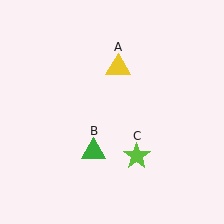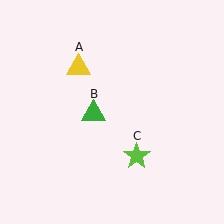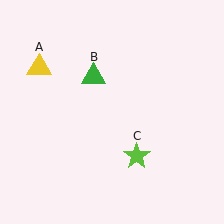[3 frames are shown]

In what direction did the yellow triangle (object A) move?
The yellow triangle (object A) moved left.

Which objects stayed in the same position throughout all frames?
Lime star (object C) remained stationary.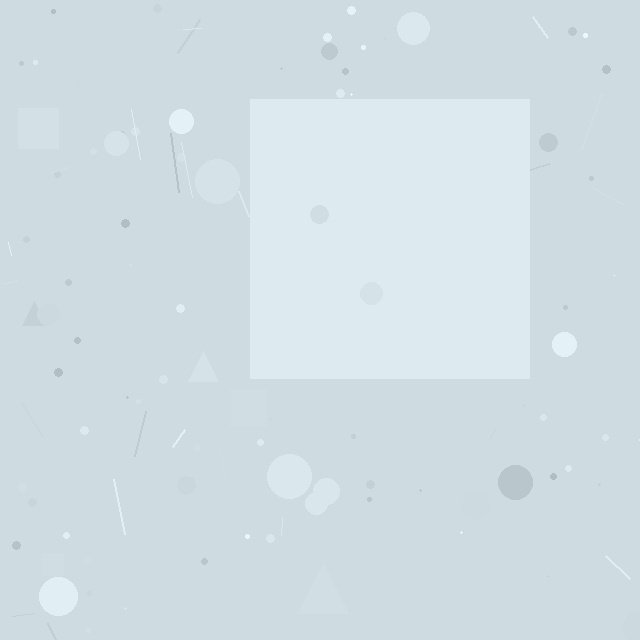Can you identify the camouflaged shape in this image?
The camouflaged shape is a square.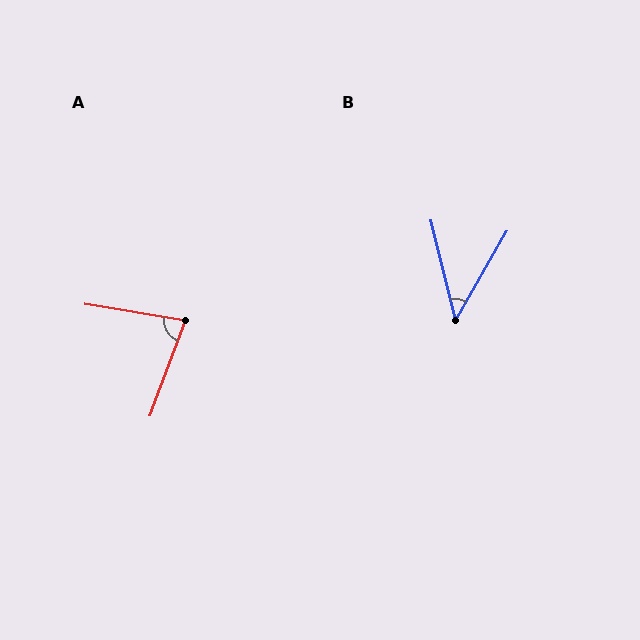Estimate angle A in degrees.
Approximately 79 degrees.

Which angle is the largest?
A, at approximately 79 degrees.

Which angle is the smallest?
B, at approximately 43 degrees.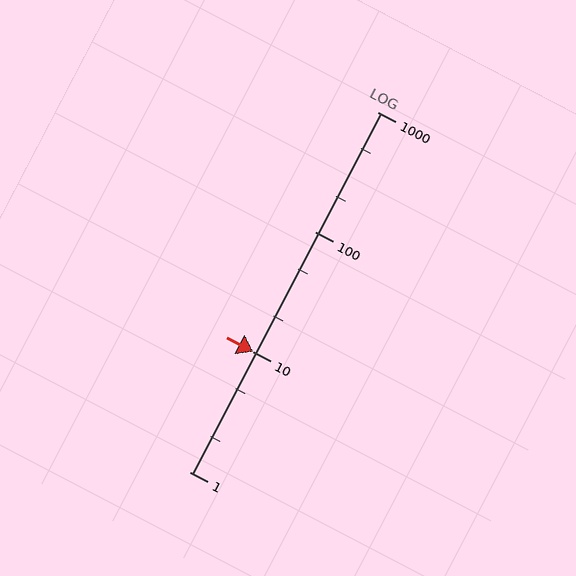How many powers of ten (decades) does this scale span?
The scale spans 3 decades, from 1 to 1000.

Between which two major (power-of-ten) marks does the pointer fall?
The pointer is between 10 and 100.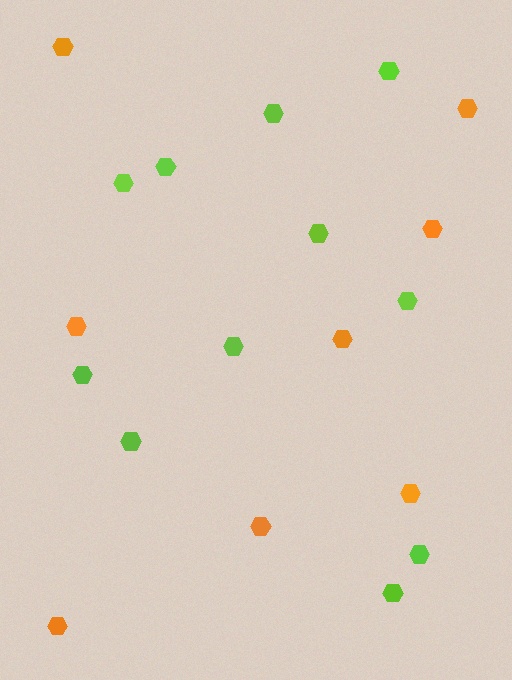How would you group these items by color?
There are 2 groups: one group of lime hexagons (11) and one group of orange hexagons (8).